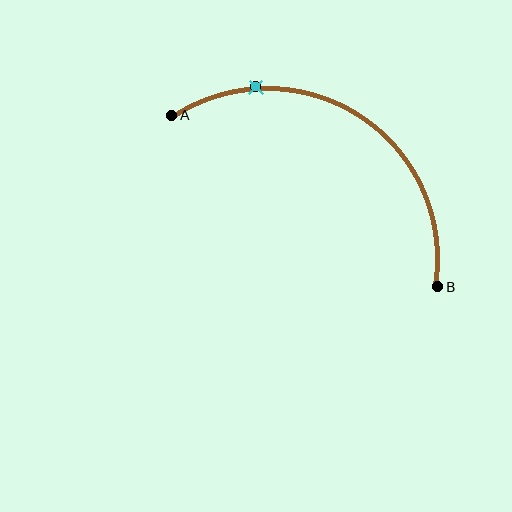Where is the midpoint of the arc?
The arc midpoint is the point on the curve farthest from the straight line joining A and B. It sits above that line.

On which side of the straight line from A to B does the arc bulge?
The arc bulges above the straight line connecting A and B.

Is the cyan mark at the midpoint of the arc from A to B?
No. The cyan mark lies on the arc but is closer to endpoint A. The arc midpoint would be at the point on the curve equidistant along the arc from both A and B.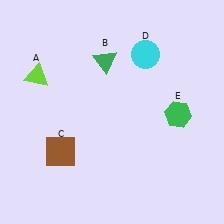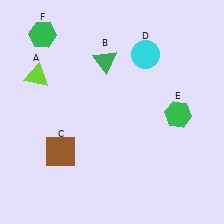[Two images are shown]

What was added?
A green hexagon (F) was added in Image 2.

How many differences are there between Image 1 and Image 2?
There is 1 difference between the two images.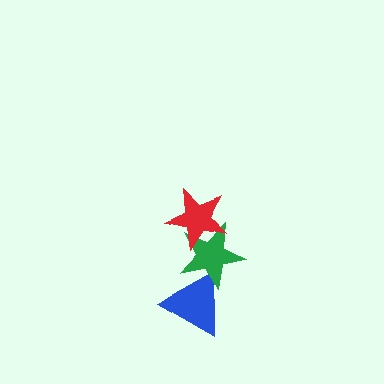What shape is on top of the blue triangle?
The green star is on top of the blue triangle.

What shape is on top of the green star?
The red star is on top of the green star.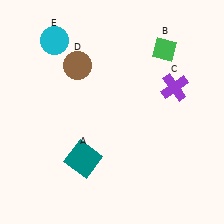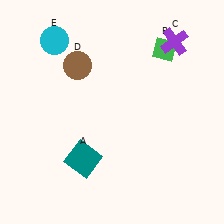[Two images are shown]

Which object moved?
The purple cross (C) moved up.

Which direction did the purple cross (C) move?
The purple cross (C) moved up.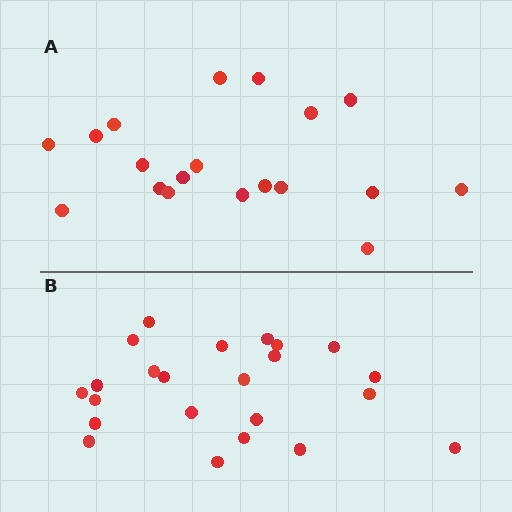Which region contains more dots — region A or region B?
Region B (the bottom region) has more dots.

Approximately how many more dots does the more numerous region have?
Region B has about 4 more dots than region A.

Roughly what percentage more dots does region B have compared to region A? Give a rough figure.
About 20% more.